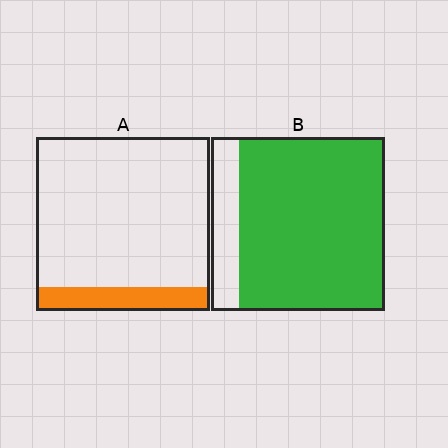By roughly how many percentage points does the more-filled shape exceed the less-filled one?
By roughly 70 percentage points (B over A).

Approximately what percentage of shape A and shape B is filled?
A is approximately 15% and B is approximately 85%.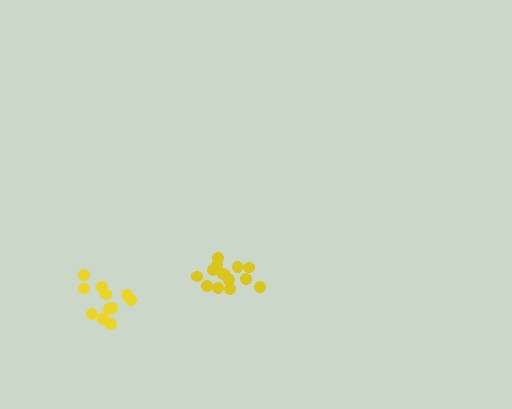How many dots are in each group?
Group 1: 15 dots, Group 2: 11 dots (26 total).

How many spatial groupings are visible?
There are 2 spatial groupings.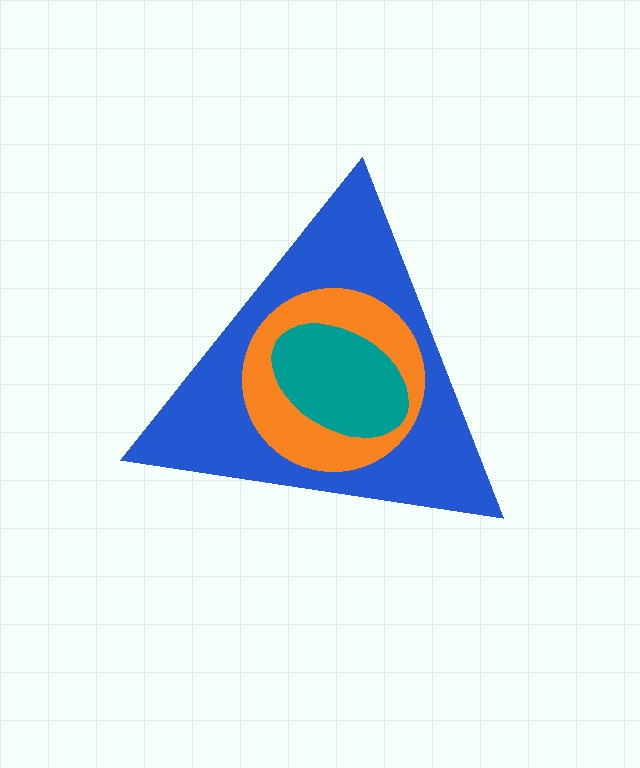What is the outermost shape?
The blue triangle.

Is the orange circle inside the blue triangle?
Yes.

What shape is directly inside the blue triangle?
The orange circle.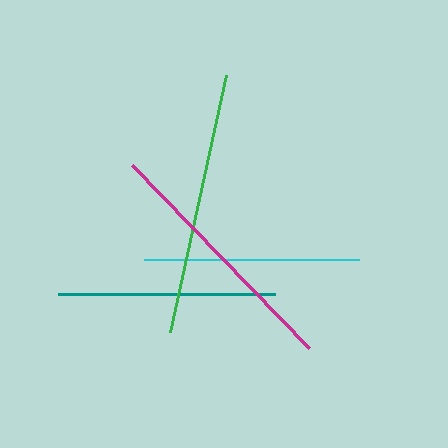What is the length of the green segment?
The green segment is approximately 263 pixels long.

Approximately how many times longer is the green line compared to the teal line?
The green line is approximately 1.2 times the length of the teal line.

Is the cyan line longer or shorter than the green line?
The green line is longer than the cyan line.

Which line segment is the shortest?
The cyan line is the shortest at approximately 215 pixels.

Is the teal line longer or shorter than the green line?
The green line is longer than the teal line.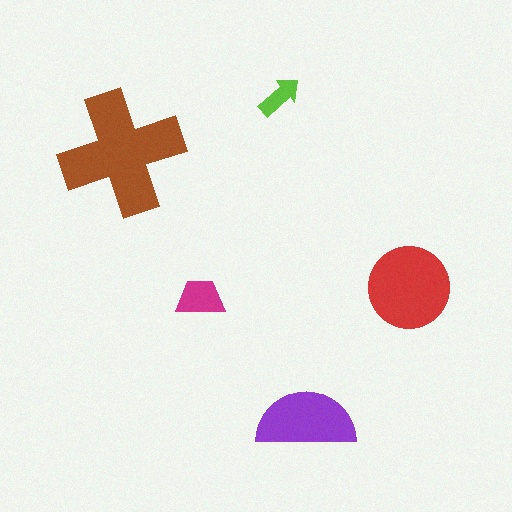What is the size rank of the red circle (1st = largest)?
2nd.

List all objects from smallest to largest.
The lime arrow, the magenta trapezoid, the purple semicircle, the red circle, the brown cross.